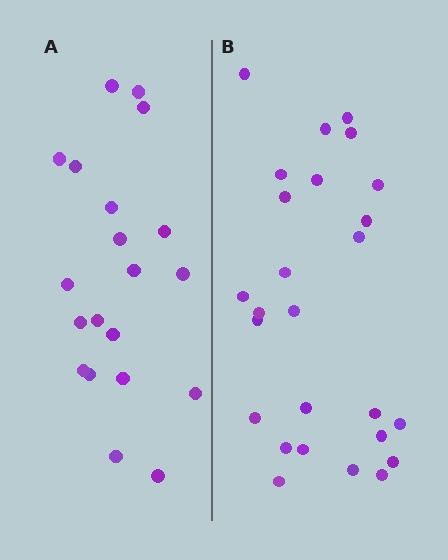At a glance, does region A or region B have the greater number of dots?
Region B (the right region) has more dots.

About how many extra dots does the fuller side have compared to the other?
Region B has about 6 more dots than region A.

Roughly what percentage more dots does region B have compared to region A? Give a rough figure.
About 30% more.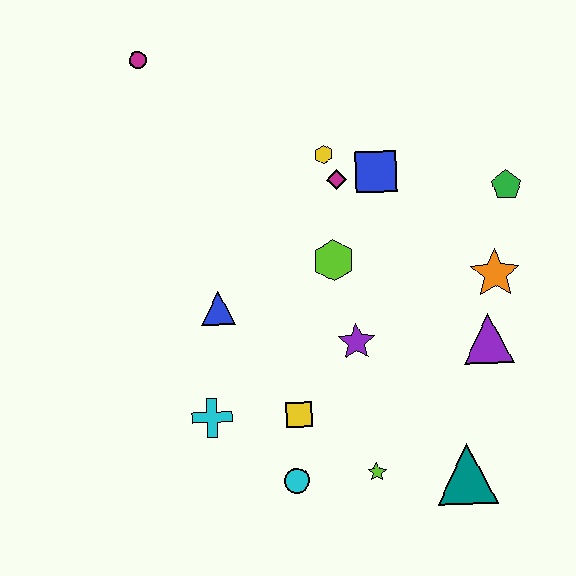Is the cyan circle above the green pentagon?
No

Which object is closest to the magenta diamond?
The yellow hexagon is closest to the magenta diamond.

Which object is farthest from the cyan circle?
The magenta circle is farthest from the cyan circle.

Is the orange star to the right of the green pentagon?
No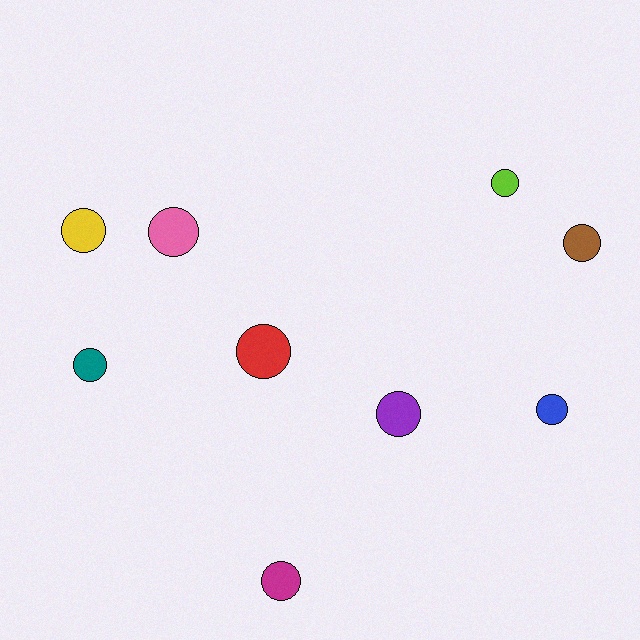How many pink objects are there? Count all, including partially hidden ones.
There is 1 pink object.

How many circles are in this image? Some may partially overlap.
There are 9 circles.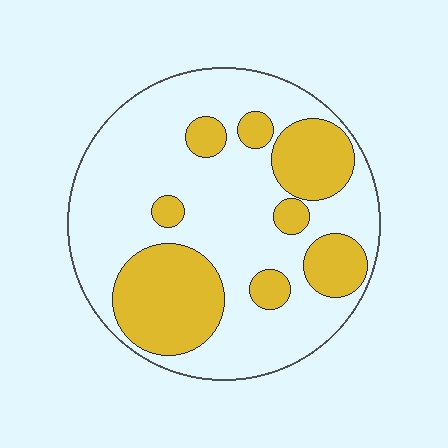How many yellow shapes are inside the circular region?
8.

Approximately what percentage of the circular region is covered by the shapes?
Approximately 30%.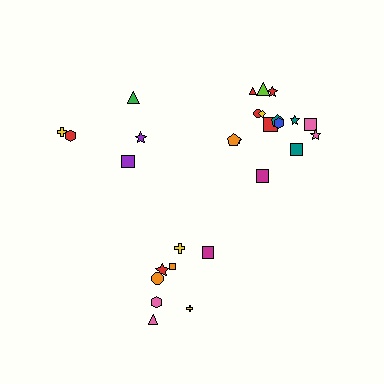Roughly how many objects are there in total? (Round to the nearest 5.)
Roughly 30 objects in total.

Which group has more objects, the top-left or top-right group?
The top-right group.